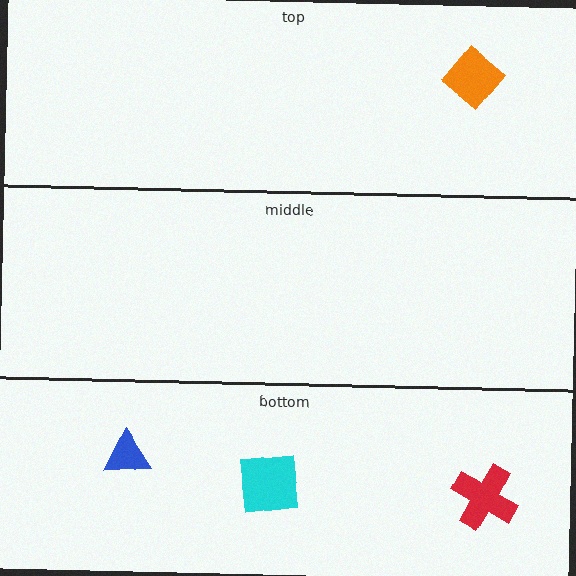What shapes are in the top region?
The orange diamond.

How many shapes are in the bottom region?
3.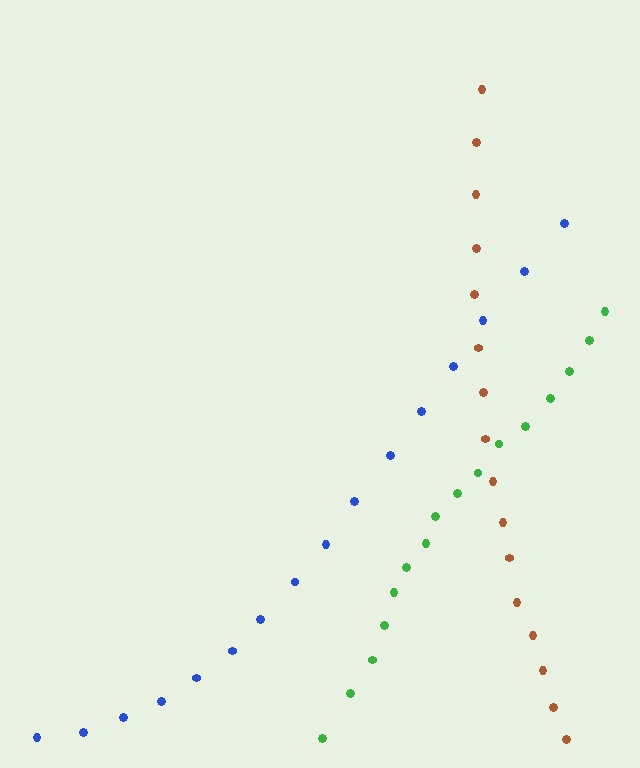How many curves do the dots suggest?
There are 3 distinct paths.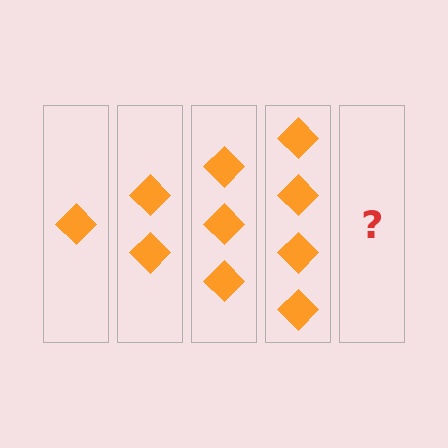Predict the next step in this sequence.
The next step is 5 diamonds.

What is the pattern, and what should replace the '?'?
The pattern is that each step adds one more diamond. The '?' should be 5 diamonds.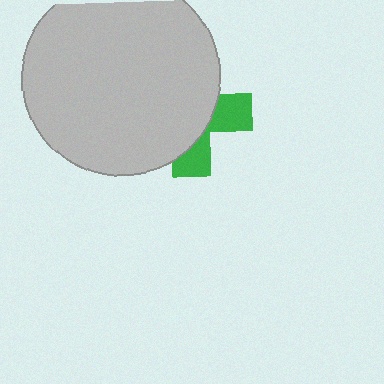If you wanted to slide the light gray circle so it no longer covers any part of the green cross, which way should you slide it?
Slide it left — that is the most direct way to separate the two shapes.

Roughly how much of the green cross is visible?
A small part of it is visible (roughly 33%).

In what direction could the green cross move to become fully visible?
The green cross could move right. That would shift it out from behind the light gray circle entirely.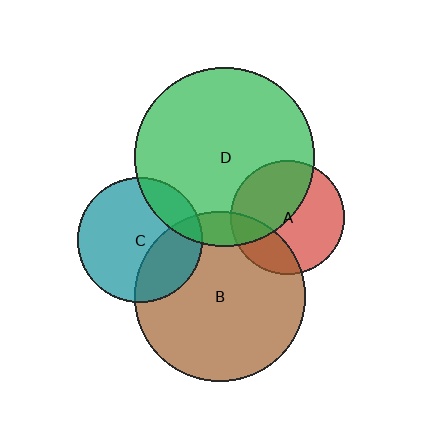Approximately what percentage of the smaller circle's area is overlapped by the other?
Approximately 30%.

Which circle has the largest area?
Circle D (green).